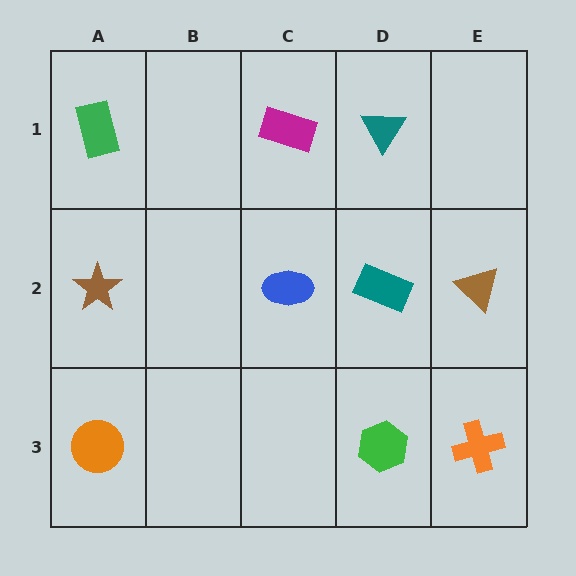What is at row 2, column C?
A blue ellipse.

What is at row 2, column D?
A teal rectangle.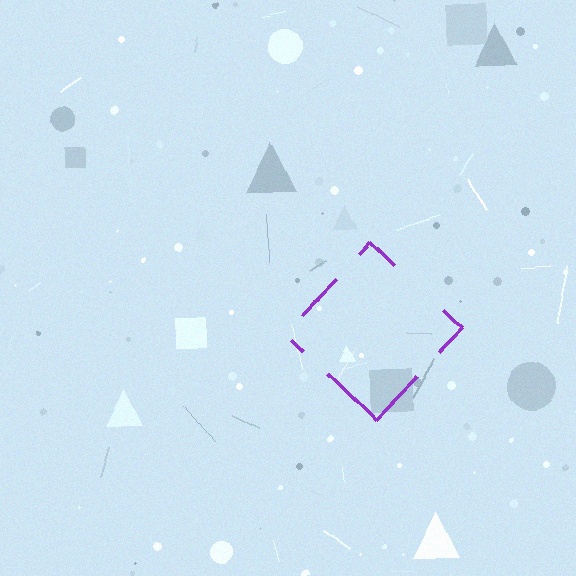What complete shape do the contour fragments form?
The contour fragments form a diamond.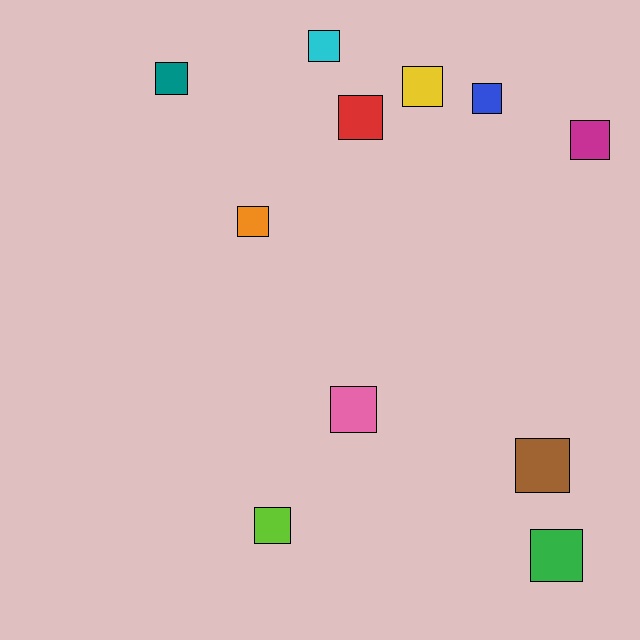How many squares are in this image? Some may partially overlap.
There are 11 squares.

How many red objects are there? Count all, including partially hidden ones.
There is 1 red object.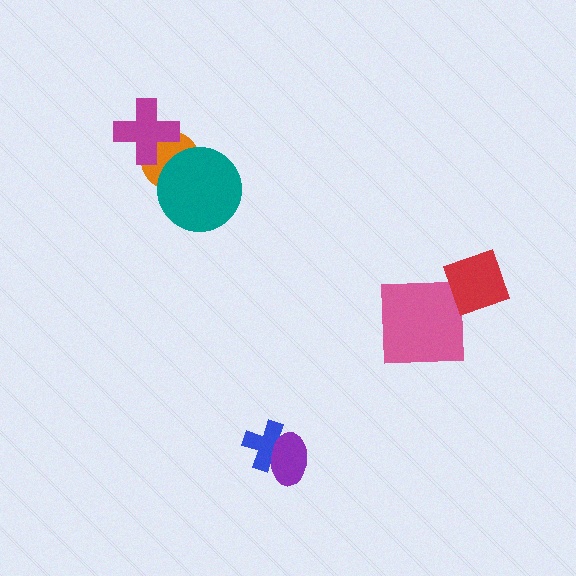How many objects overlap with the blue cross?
1 object overlaps with the blue cross.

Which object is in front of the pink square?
The red diamond is in front of the pink square.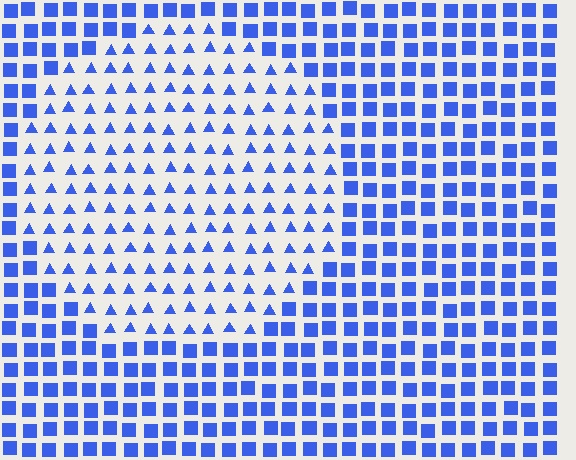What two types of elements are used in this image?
The image uses triangles inside the circle region and squares outside it.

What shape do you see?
I see a circle.